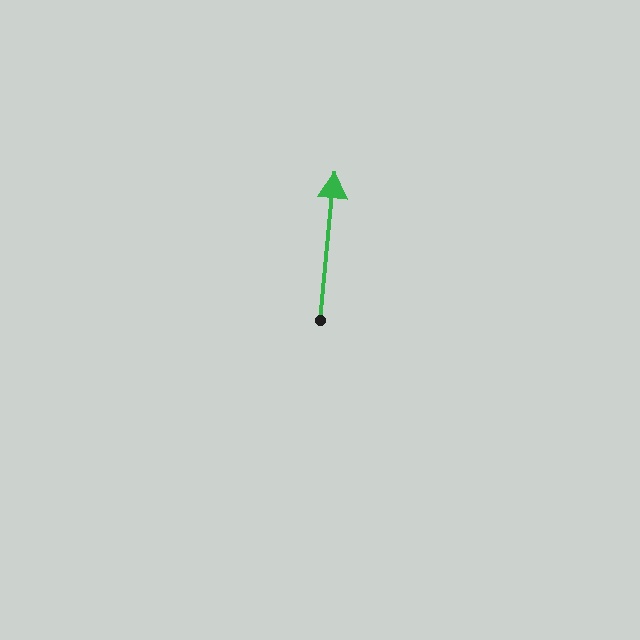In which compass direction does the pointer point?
North.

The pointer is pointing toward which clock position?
Roughly 12 o'clock.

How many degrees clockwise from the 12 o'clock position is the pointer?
Approximately 6 degrees.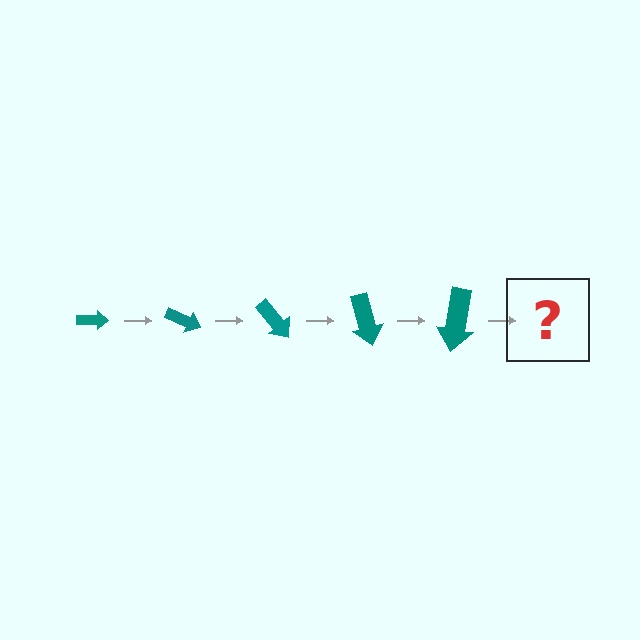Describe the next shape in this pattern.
It should be an arrow, larger than the previous one and rotated 125 degrees from the start.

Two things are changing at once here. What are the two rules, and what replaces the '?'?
The two rules are that the arrow grows larger each step and it rotates 25 degrees each step. The '?' should be an arrow, larger than the previous one and rotated 125 degrees from the start.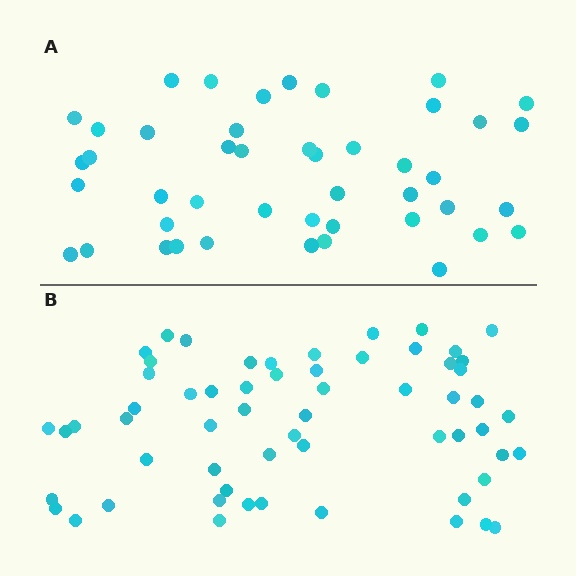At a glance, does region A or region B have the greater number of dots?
Region B (the bottom region) has more dots.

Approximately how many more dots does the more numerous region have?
Region B has approximately 15 more dots than region A.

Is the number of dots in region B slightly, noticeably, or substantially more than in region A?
Region B has noticeably more, but not dramatically so. The ratio is roughly 1.3 to 1.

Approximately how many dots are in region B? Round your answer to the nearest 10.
About 60 dots.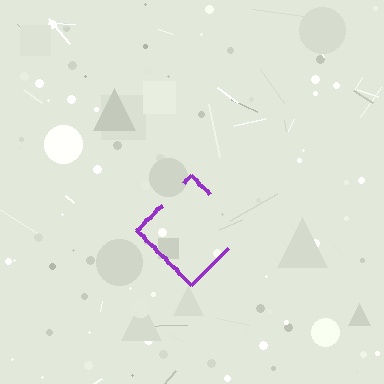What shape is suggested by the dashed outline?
The dashed outline suggests a diamond.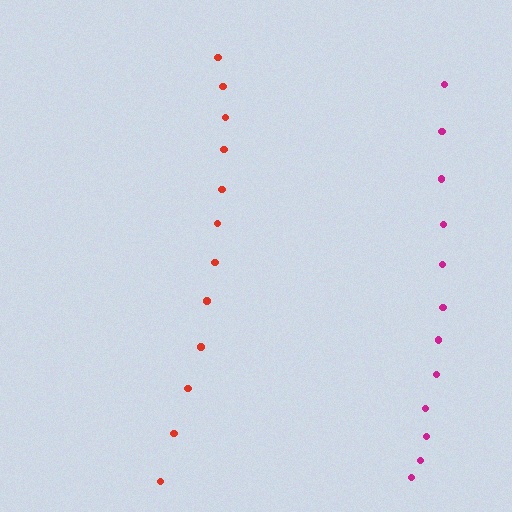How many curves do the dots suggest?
There are 2 distinct paths.